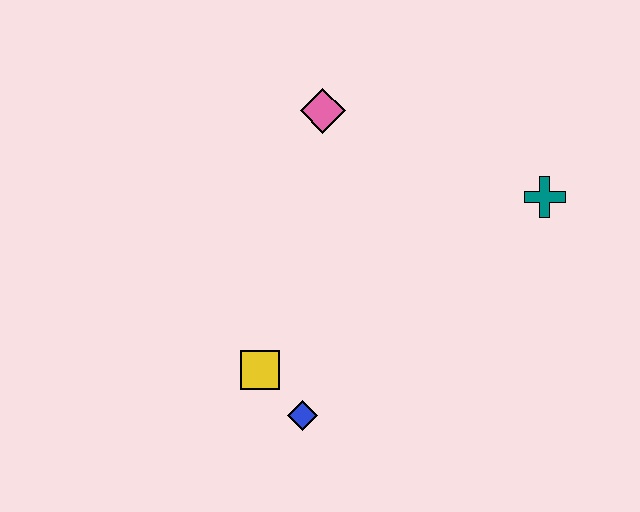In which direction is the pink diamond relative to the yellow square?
The pink diamond is above the yellow square.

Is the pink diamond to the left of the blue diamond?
No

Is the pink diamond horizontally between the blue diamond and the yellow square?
No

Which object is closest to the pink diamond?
The teal cross is closest to the pink diamond.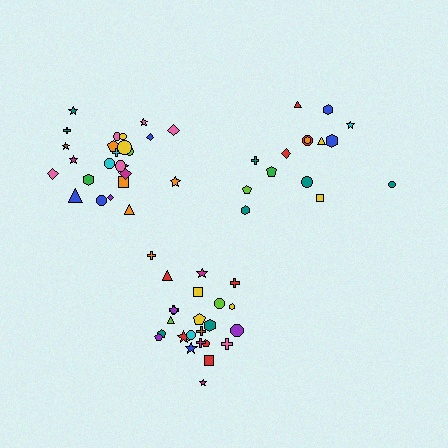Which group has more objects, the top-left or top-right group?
The top-left group.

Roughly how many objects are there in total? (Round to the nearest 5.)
Roughly 65 objects in total.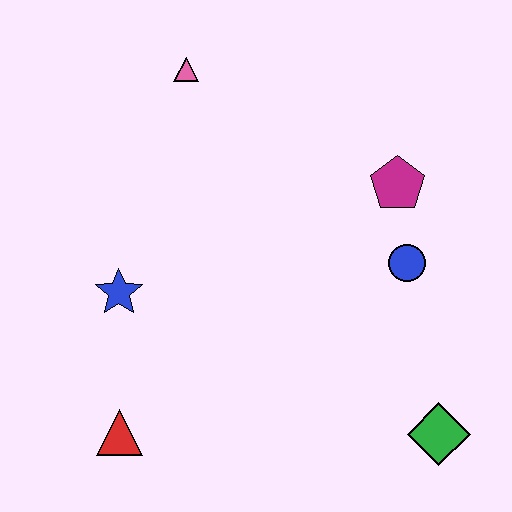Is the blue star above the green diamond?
Yes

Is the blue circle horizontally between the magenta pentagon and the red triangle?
No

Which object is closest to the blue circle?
The magenta pentagon is closest to the blue circle.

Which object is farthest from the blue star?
The green diamond is farthest from the blue star.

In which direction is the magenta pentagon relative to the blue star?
The magenta pentagon is to the right of the blue star.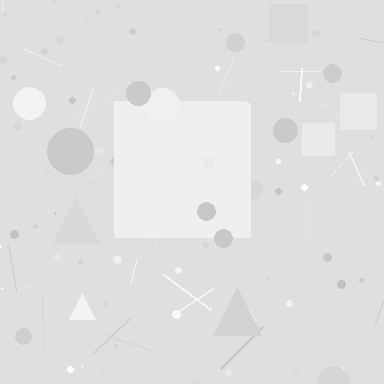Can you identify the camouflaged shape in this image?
The camouflaged shape is a square.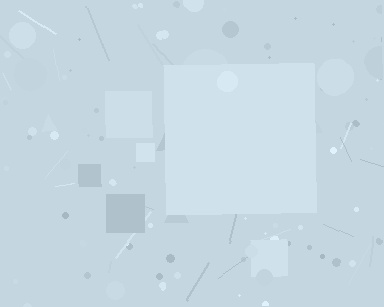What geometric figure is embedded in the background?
A square is embedded in the background.